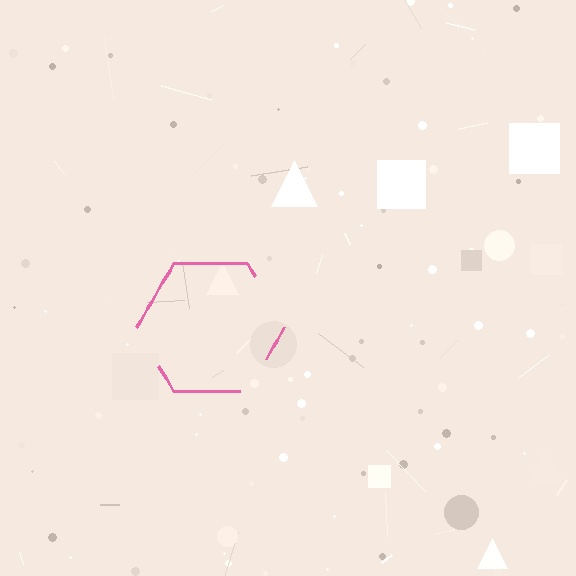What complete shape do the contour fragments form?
The contour fragments form a hexagon.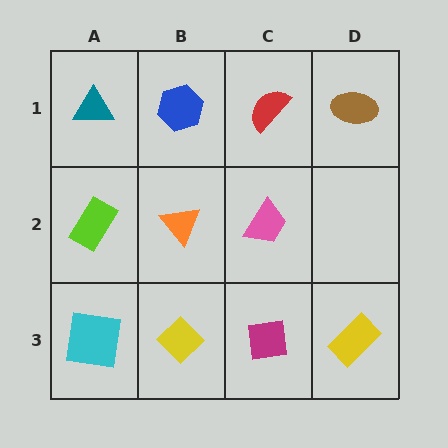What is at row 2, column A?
A lime rectangle.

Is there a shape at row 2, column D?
No, that cell is empty.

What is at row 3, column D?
A yellow rectangle.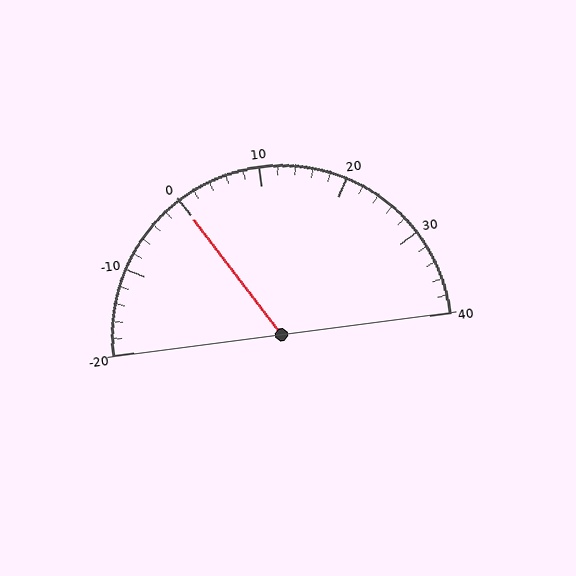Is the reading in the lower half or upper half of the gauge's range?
The reading is in the lower half of the range (-20 to 40).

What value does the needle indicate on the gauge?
The needle indicates approximately 0.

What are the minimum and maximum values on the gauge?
The gauge ranges from -20 to 40.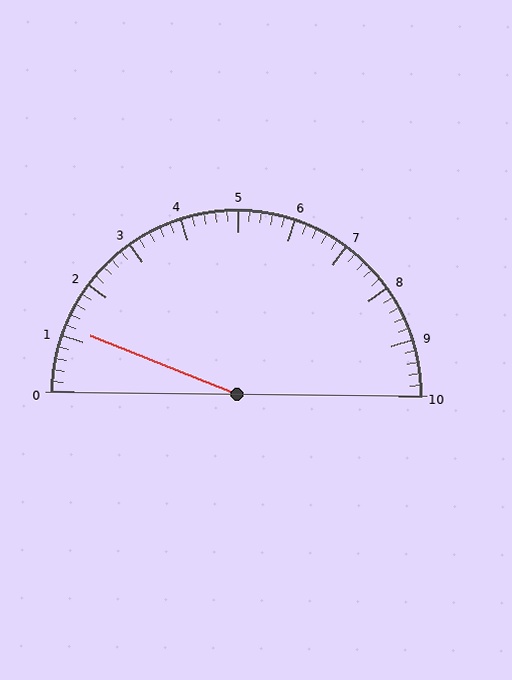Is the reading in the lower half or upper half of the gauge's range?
The reading is in the lower half of the range (0 to 10).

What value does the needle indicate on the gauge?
The needle indicates approximately 1.2.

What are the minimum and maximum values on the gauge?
The gauge ranges from 0 to 10.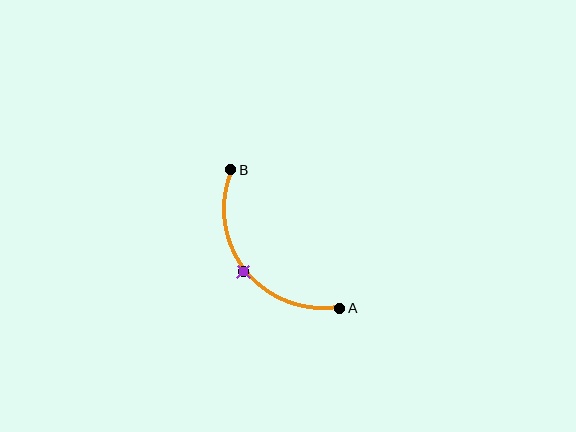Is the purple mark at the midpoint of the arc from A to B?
Yes. The purple mark lies on the arc at equal arc-length from both A and B — it is the arc midpoint.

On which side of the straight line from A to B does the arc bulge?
The arc bulges below and to the left of the straight line connecting A and B.